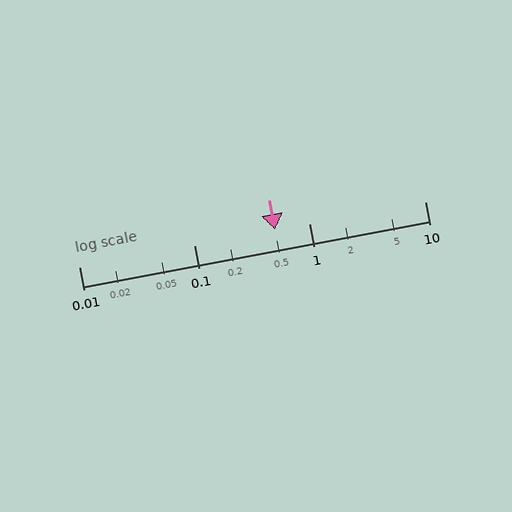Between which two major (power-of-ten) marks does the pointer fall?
The pointer is between 0.1 and 1.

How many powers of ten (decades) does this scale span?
The scale spans 3 decades, from 0.01 to 10.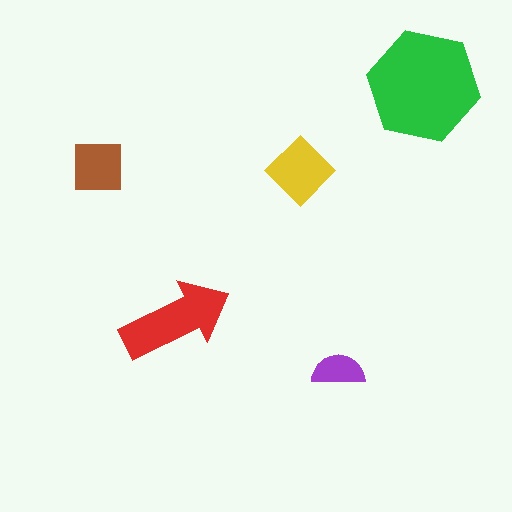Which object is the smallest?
The purple semicircle.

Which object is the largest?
The green hexagon.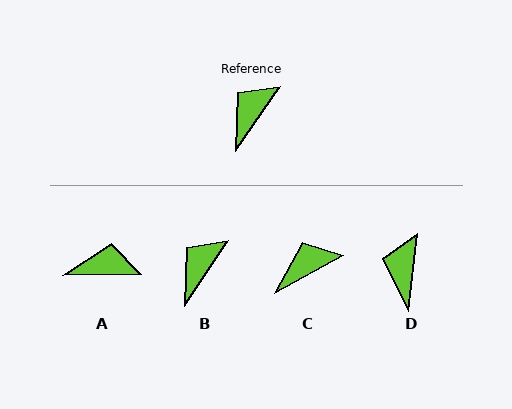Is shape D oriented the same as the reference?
No, it is off by about 28 degrees.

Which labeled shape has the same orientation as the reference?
B.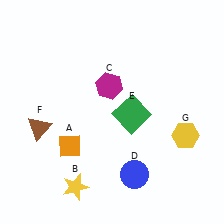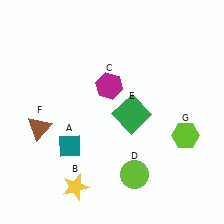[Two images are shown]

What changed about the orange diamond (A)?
In Image 1, A is orange. In Image 2, it changed to teal.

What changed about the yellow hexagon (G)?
In Image 1, G is yellow. In Image 2, it changed to lime.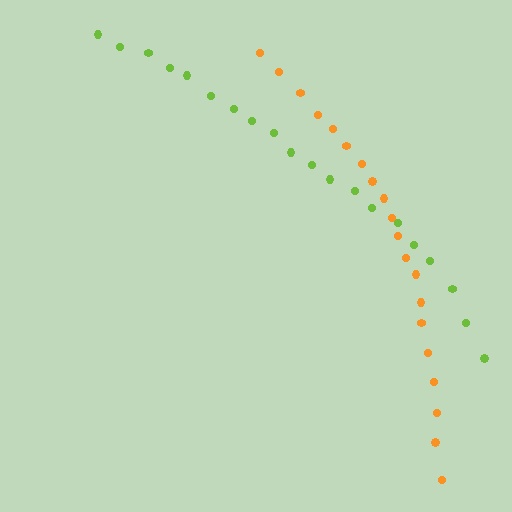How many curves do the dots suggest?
There are 2 distinct paths.